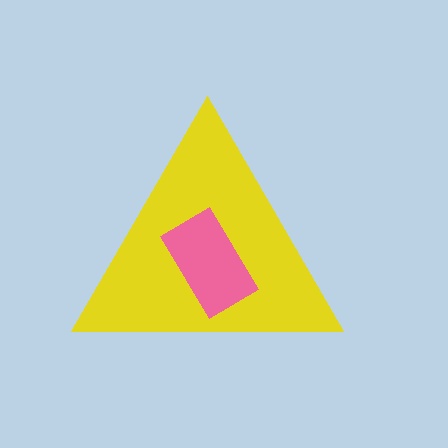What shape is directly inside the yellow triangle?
The pink rectangle.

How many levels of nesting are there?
2.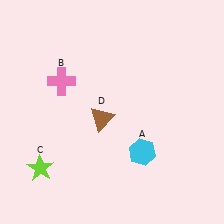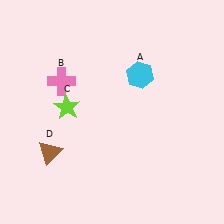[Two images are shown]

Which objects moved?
The objects that moved are: the cyan hexagon (A), the lime star (C), the brown triangle (D).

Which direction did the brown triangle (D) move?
The brown triangle (D) moved left.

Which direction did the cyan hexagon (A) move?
The cyan hexagon (A) moved up.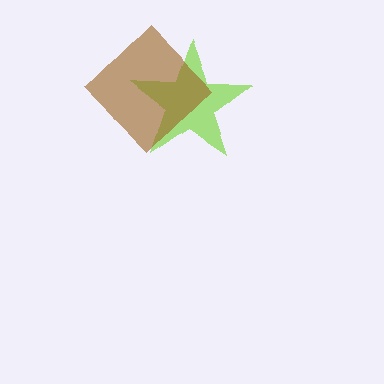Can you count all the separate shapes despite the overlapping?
Yes, there are 2 separate shapes.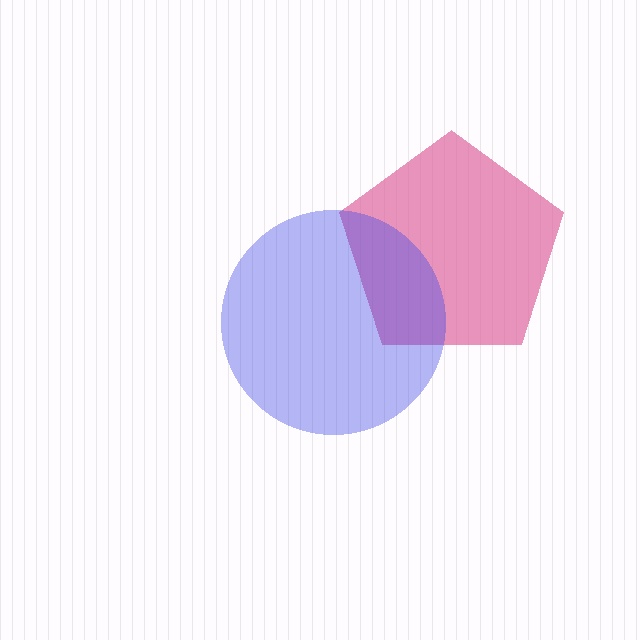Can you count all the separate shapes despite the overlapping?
Yes, there are 2 separate shapes.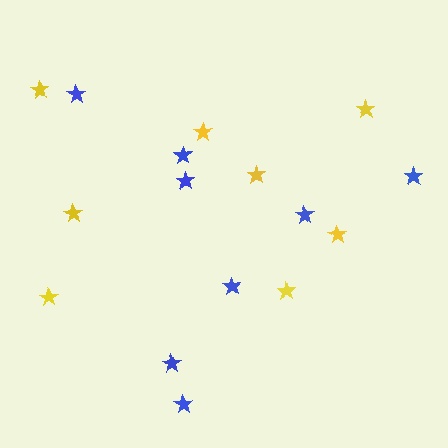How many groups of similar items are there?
There are 2 groups: one group of blue stars (8) and one group of yellow stars (8).